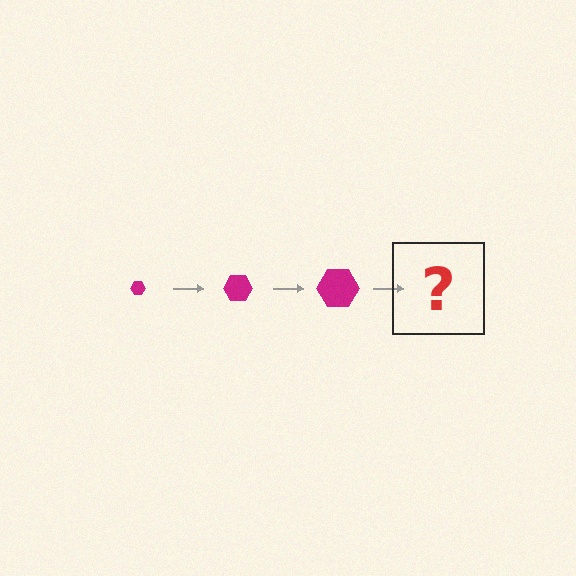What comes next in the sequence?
The next element should be a magenta hexagon, larger than the previous one.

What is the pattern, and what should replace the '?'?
The pattern is that the hexagon gets progressively larger each step. The '?' should be a magenta hexagon, larger than the previous one.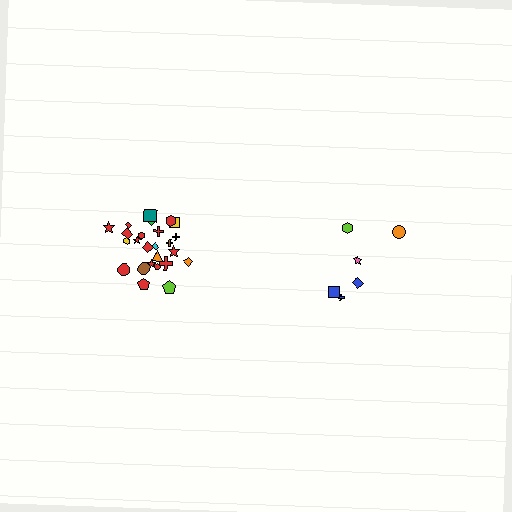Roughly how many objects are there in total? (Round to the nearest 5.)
Roughly 30 objects in total.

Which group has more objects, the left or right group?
The left group.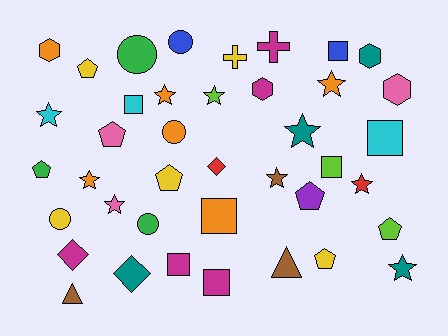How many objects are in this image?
There are 40 objects.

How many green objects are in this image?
There are 3 green objects.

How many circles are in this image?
There are 5 circles.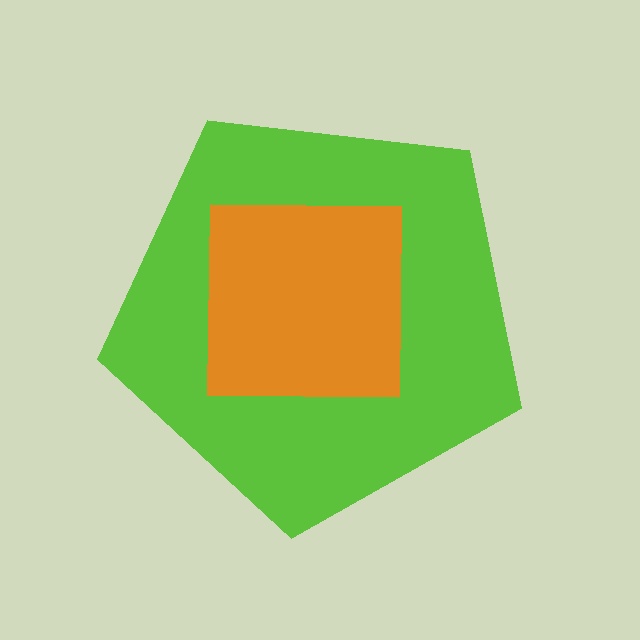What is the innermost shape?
The orange square.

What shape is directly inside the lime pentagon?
The orange square.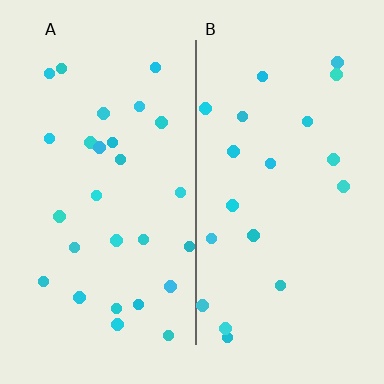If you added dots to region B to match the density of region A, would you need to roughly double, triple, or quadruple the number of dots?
Approximately double.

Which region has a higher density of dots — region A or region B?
A (the left).